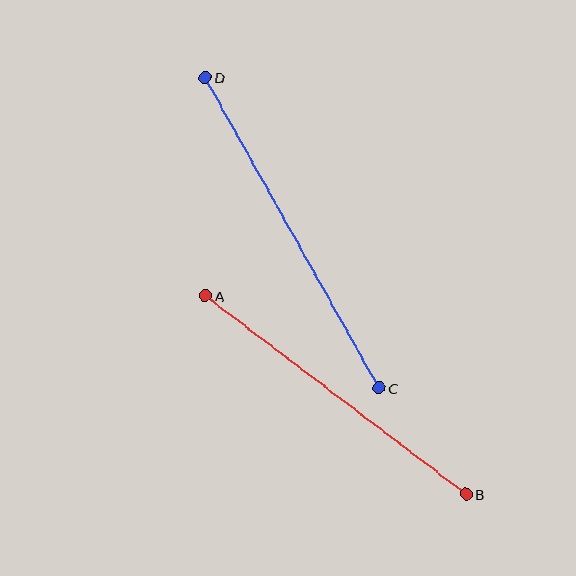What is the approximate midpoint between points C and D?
The midpoint is at approximately (292, 233) pixels.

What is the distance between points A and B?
The distance is approximately 328 pixels.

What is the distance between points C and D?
The distance is approximately 356 pixels.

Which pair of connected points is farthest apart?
Points C and D are farthest apart.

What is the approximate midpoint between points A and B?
The midpoint is at approximately (336, 395) pixels.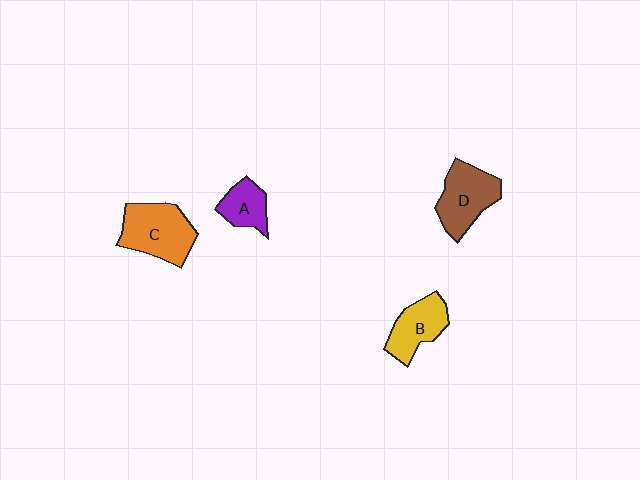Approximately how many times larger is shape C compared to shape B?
Approximately 1.4 times.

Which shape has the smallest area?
Shape A (purple).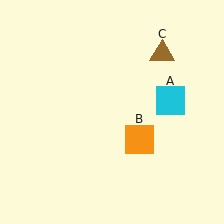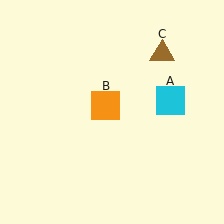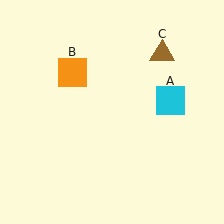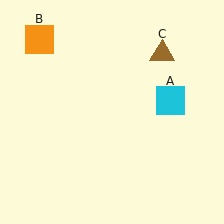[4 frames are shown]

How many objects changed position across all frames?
1 object changed position: orange square (object B).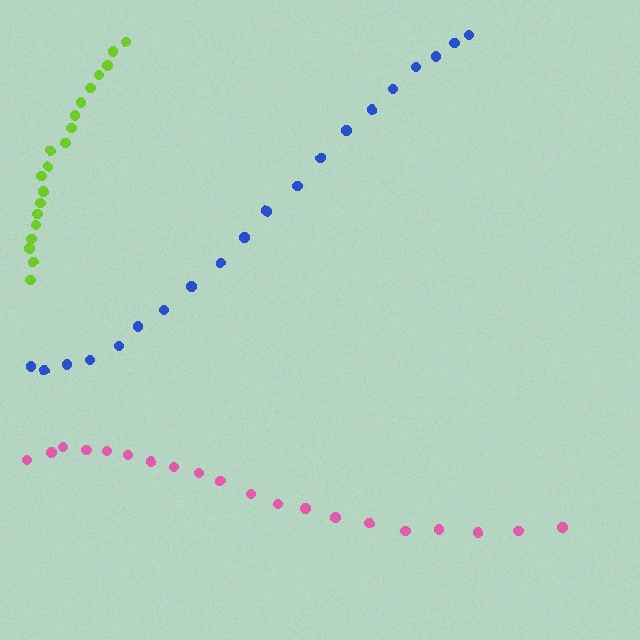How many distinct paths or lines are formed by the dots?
There are 3 distinct paths.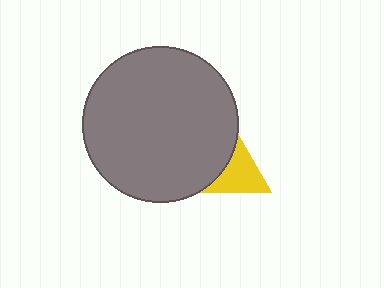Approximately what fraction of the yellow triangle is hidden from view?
Roughly 59% of the yellow triangle is hidden behind the gray circle.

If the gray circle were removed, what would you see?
You would see the complete yellow triangle.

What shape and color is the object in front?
The object in front is a gray circle.